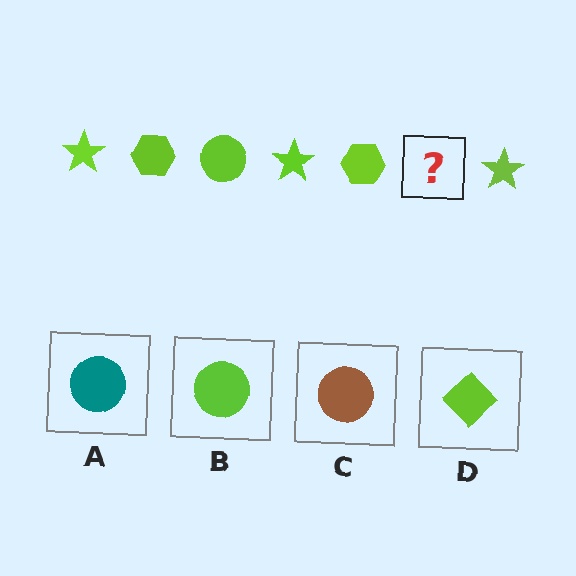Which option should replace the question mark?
Option B.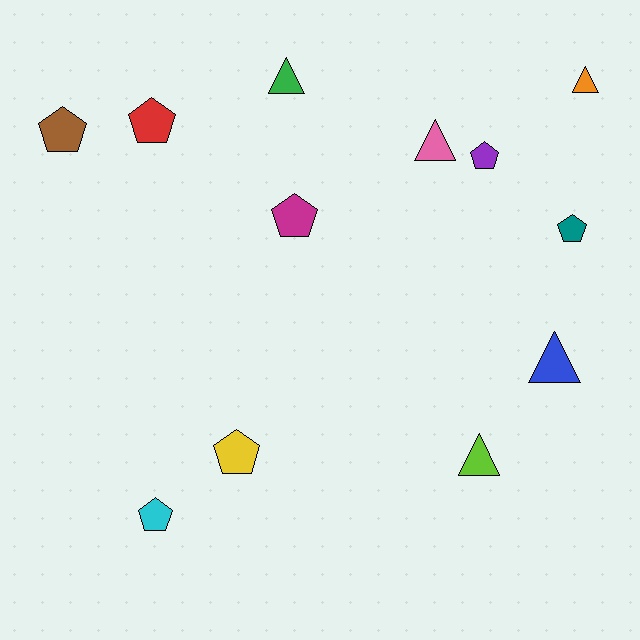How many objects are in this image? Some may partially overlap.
There are 12 objects.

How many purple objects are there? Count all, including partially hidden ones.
There is 1 purple object.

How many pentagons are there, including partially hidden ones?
There are 7 pentagons.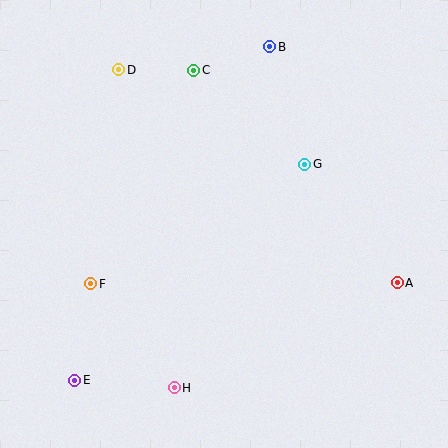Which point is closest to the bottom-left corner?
Point E is closest to the bottom-left corner.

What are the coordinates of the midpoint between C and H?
The midpoint between C and H is at (184, 229).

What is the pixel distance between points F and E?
The distance between F and E is 98 pixels.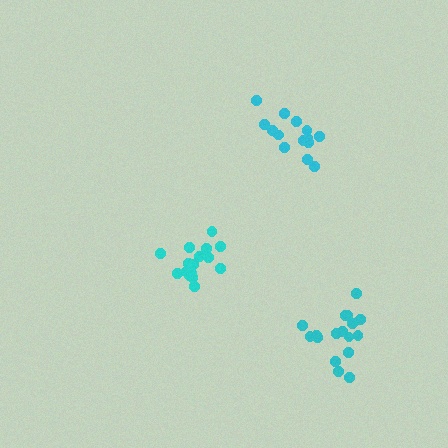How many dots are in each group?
Group 1: 17 dots, Group 2: 14 dots, Group 3: 16 dots (47 total).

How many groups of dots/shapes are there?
There are 3 groups.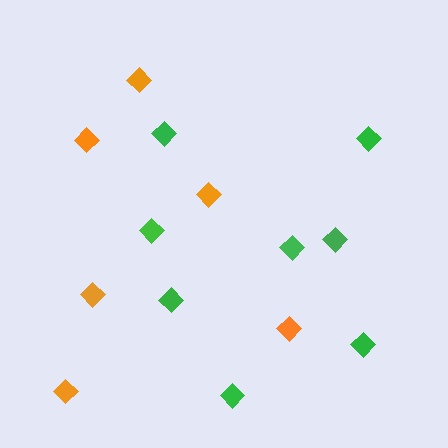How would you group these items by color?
There are 2 groups: one group of green diamonds (8) and one group of orange diamonds (6).